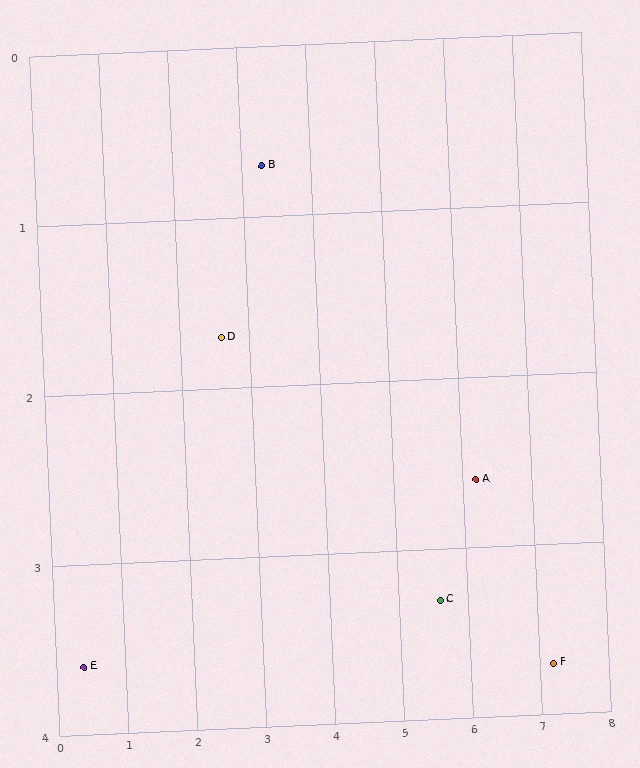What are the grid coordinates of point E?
Point E is at approximately (0.4, 3.6).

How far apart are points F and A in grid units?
Points F and A are about 1.5 grid units apart.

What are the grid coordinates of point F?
Point F is at approximately (7.2, 3.7).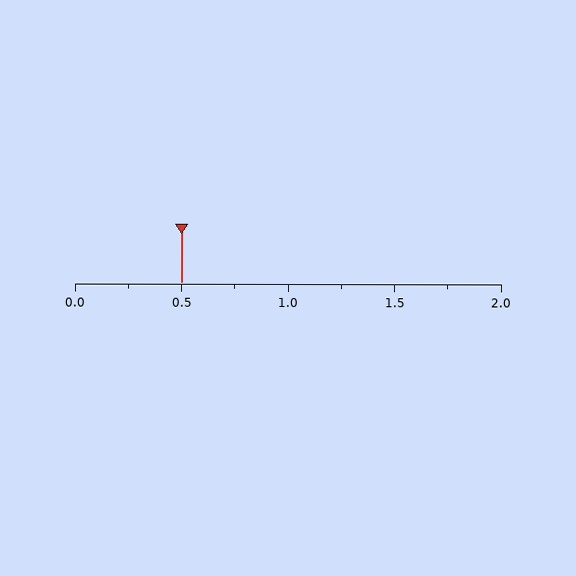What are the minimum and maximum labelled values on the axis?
The axis runs from 0.0 to 2.0.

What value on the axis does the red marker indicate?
The marker indicates approximately 0.5.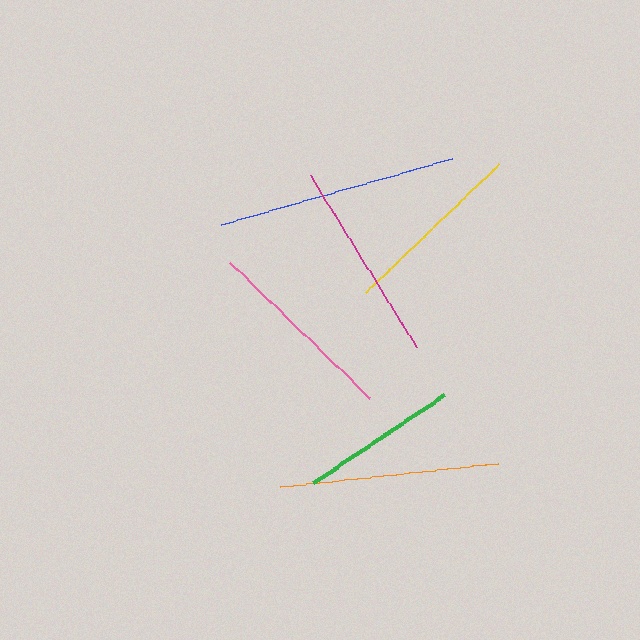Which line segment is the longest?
The blue line is the longest at approximately 239 pixels.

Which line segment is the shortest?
The green line is the shortest at approximately 159 pixels.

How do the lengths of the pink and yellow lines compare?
The pink and yellow lines are approximately the same length.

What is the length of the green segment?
The green segment is approximately 159 pixels long.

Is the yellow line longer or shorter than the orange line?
The orange line is longer than the yellow line.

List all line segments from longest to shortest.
From longest to shortest: blue, orange, magenta, pink, yellow, green.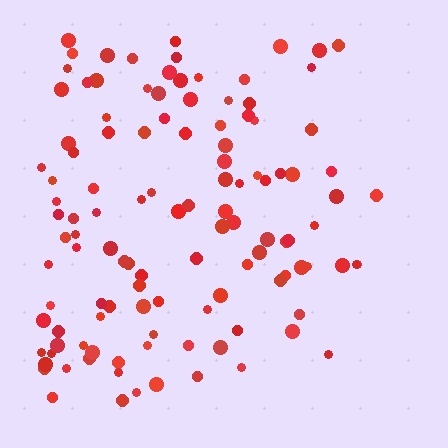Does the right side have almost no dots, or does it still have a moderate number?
Still a moderate number, just noticeably fewer than the left.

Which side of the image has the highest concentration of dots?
The left.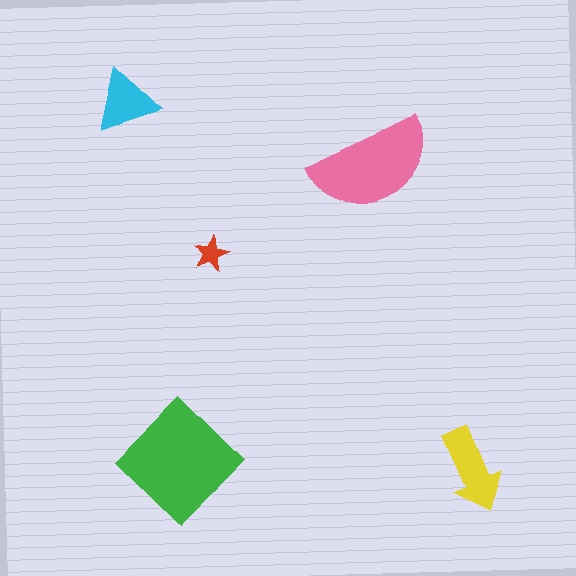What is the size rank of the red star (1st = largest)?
5th.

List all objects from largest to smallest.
The green diamond, the pink semicircle, the yellow arrow, the cyan triangle, the red star.